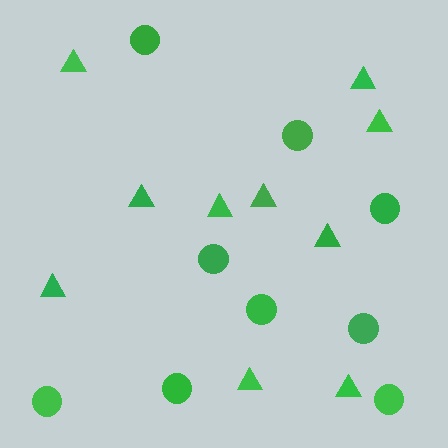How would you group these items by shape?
There are 2 groups: one group of circles (9) and one group of triangles (10).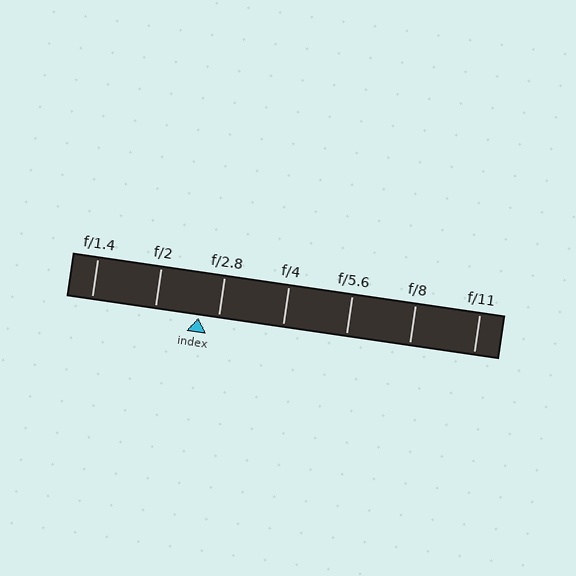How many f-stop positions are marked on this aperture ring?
There are 7 f-stop positions marked.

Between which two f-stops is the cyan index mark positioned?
The index mark is between f/2 and f/2.8.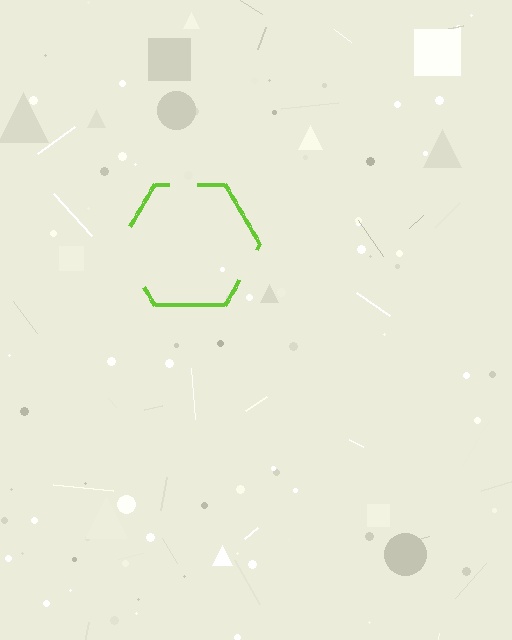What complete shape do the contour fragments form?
The contour fragments form a hexagon.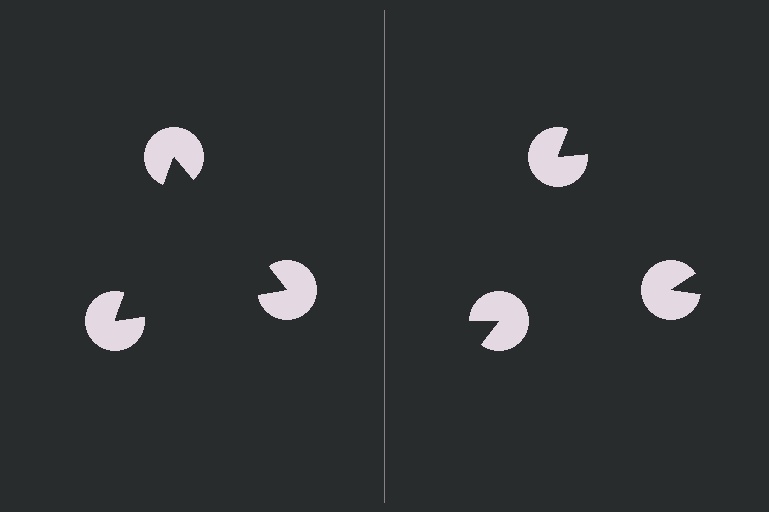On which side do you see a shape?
An illusory triangle appears on the left side. On the right side the wedge cuts are rotated, so no coherent shape forms.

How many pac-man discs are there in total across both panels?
6 — 3 on each side.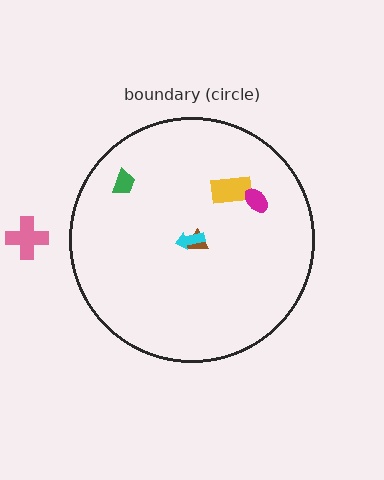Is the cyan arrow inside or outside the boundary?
Inside.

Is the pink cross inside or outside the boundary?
Outside.